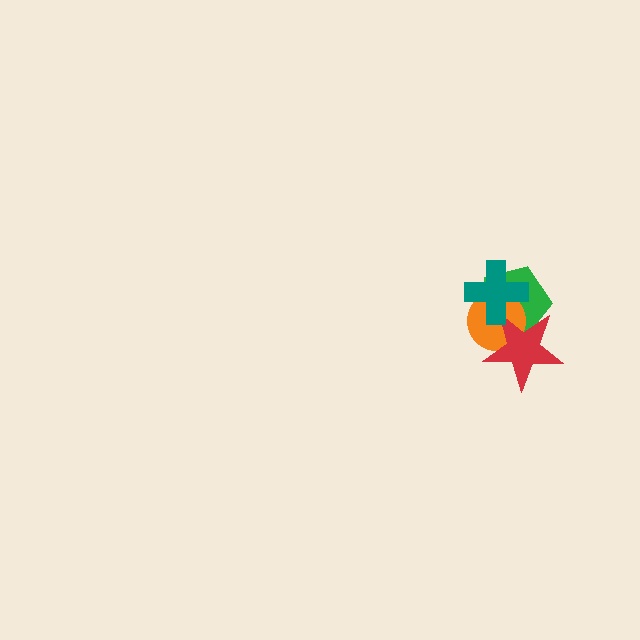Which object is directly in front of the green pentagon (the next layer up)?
The orange circle is directly in front of the green pentagon.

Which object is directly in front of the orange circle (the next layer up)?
The red star is directly in front of the orange circle.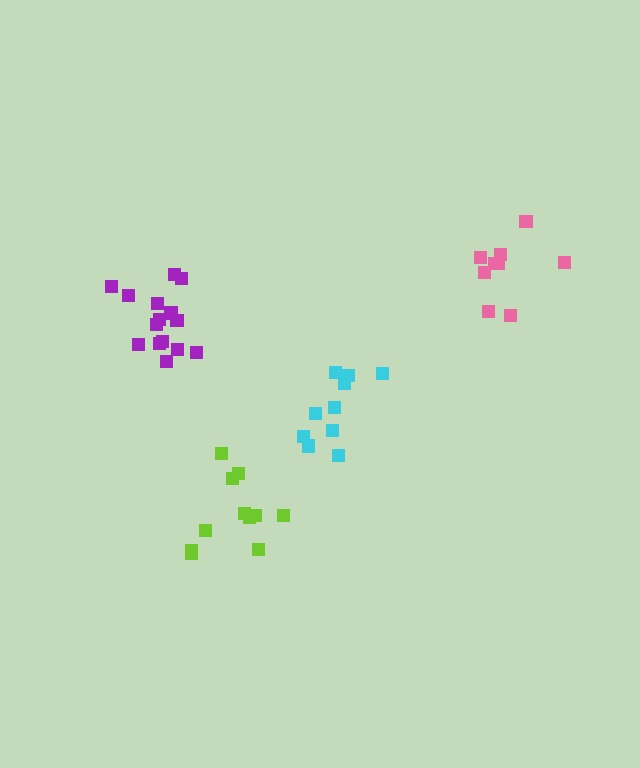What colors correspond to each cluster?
The clusters are colored: cyan, pink, purple, lime.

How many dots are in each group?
Group 1: 10 dots, Group 2: 9 dots, Group 3: 15 dots, Group 4: 11 dots (45 total).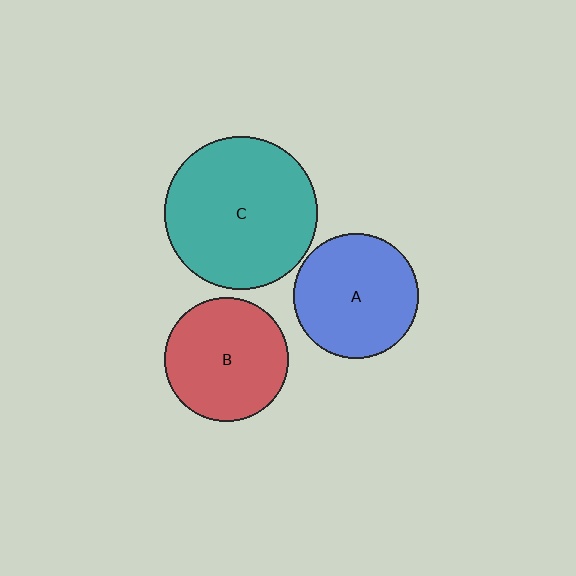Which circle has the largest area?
Circle C (teal).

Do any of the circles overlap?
No, none of the circles overlap.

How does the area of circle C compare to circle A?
Approximately 1.5 times.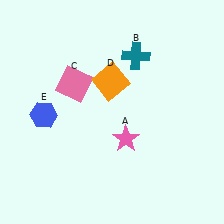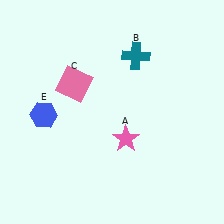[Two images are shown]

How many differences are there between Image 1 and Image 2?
There is 1 difference between the two images.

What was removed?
The orange square (D) was removed in Image 2.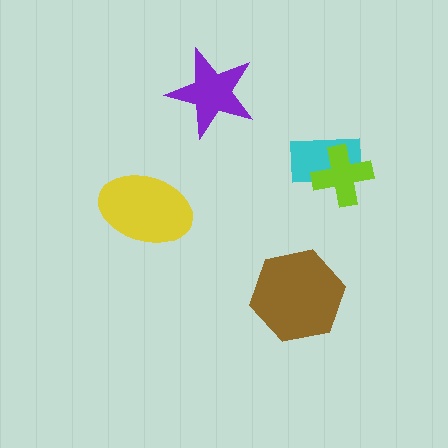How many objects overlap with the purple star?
0 objects overlap with the purple star.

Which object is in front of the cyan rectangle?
The lime cross is in front of the cyan rectangle.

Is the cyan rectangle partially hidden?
Yes, it is partially covered by another shape.